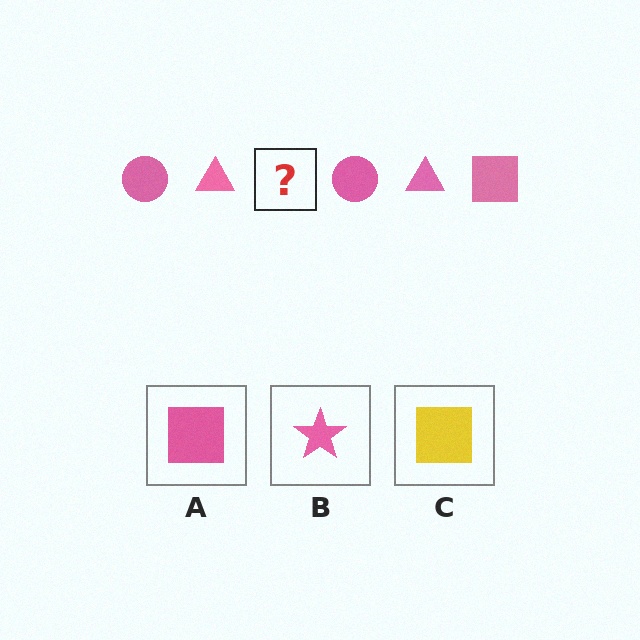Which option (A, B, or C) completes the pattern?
A.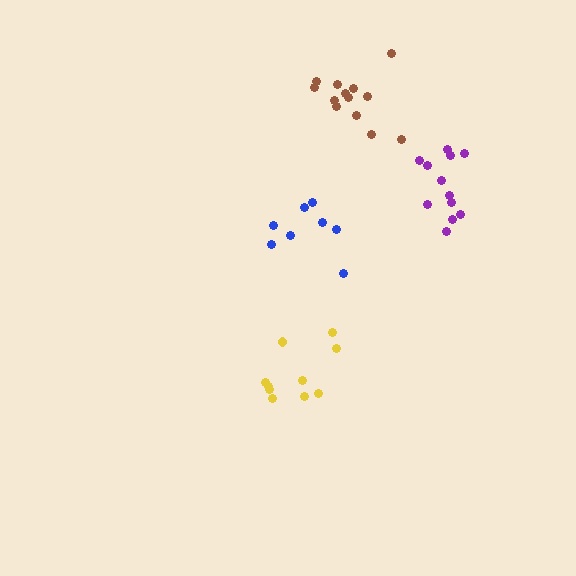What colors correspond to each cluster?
The clusters are colored: yellow, purple, brown, blue.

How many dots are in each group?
Group 1: 10 dots, Group 2: 12 dots, Group 3: 13 dots, Group 4: 8 dots (43 total).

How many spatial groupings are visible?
There are 4 spatial groupings.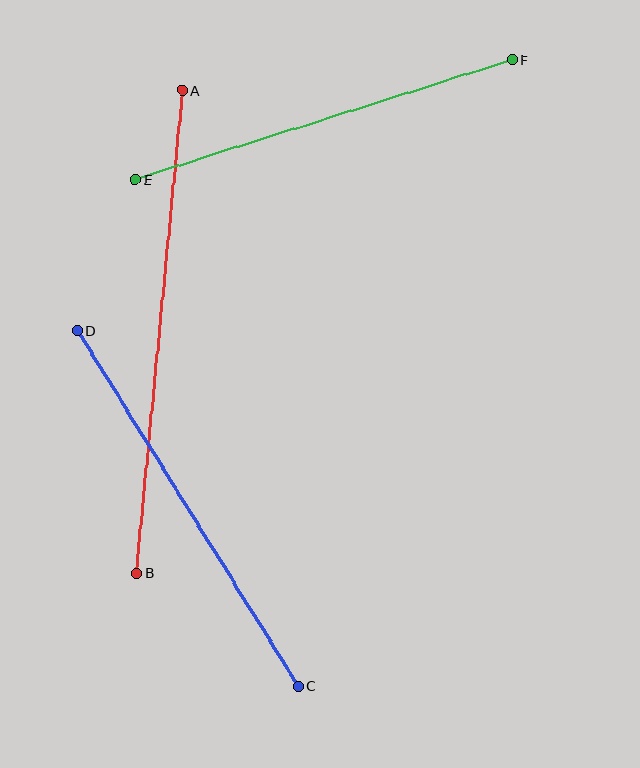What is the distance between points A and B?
The distance is approximately 485 pixels.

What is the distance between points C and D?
The distance is approximately 418 pixels.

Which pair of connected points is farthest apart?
Points A and B are farthest apart.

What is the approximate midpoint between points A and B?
The midpoint is at approximately (159, 331) pixels.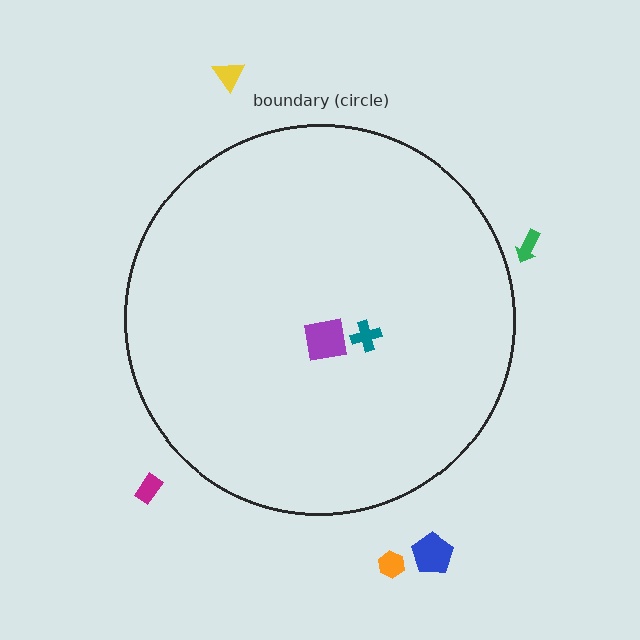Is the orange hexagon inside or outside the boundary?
Outside.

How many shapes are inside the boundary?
2 inside, 5 outside.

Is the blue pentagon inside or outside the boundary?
Outside.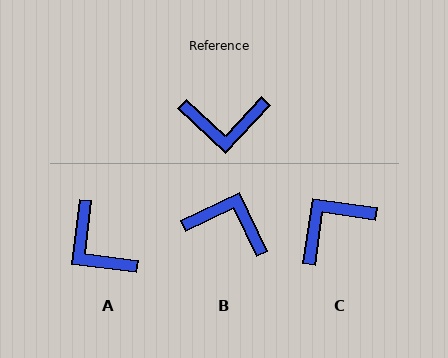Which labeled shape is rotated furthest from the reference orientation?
B, about 158 degrees away.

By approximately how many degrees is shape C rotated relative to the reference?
Approximately 145 degrees clockwise.